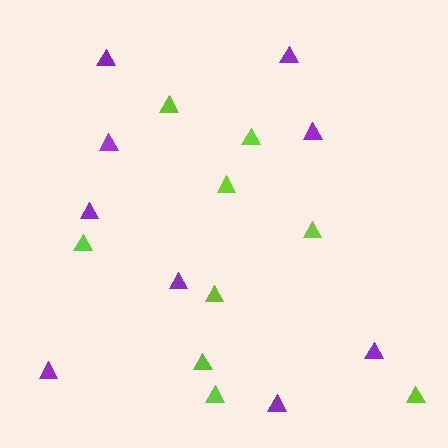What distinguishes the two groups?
There are 2 groups: one group of lime triangles (9) and one group of purple triangles (9).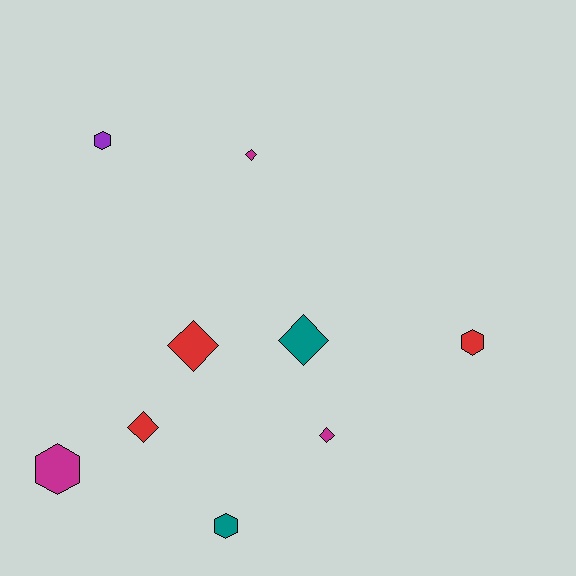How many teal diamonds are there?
There is 1 teal diamond.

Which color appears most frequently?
Magenta, with 3 objects.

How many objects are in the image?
There are 9 objects.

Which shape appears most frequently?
Diamond, with 5 objects.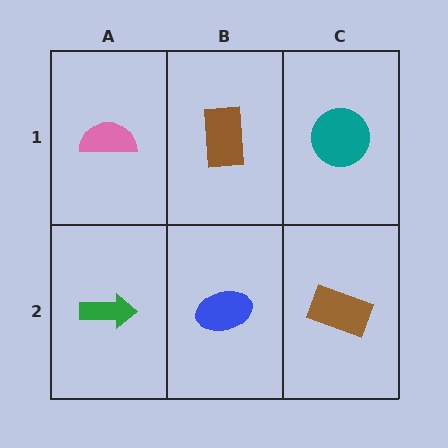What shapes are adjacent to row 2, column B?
A brown rectangle (row 1, column B), a green arrow (row 2, column A), a brown rectangle (row 2, column C).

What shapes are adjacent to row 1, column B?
A blue ellipse (row 2, column B), a pink semicircle (row 1, column A), a teal circle (row 1, column C).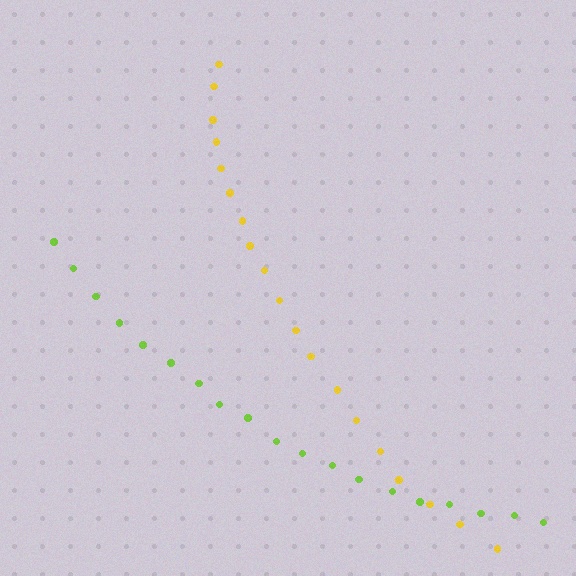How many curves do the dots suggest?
There are 2 distinct paths.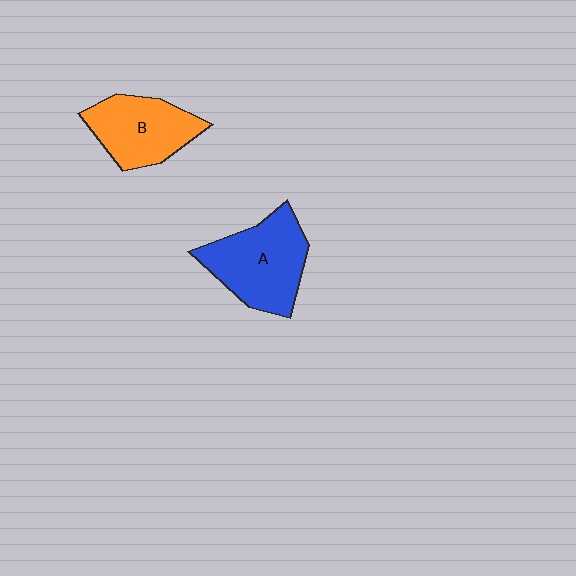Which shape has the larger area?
Shape A (blue).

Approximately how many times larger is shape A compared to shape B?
Approximately 1.2 times.